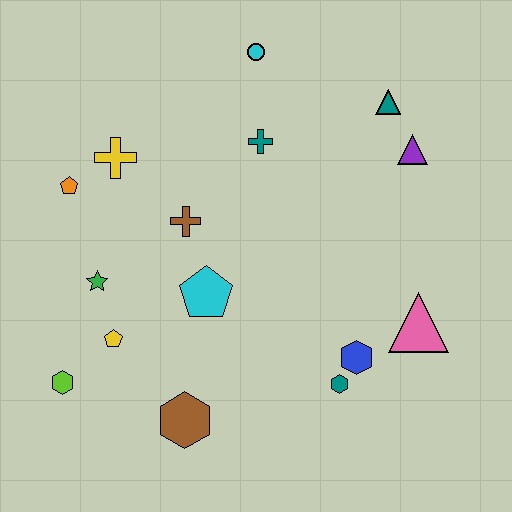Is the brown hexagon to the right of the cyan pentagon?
No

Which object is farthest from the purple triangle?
The lime hexagon is farthest from the purple triangle.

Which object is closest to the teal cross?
The cyan circle is closest to the teal cross.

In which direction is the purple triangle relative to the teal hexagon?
The purple triangle is above the teal hexagon.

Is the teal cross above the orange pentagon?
Yes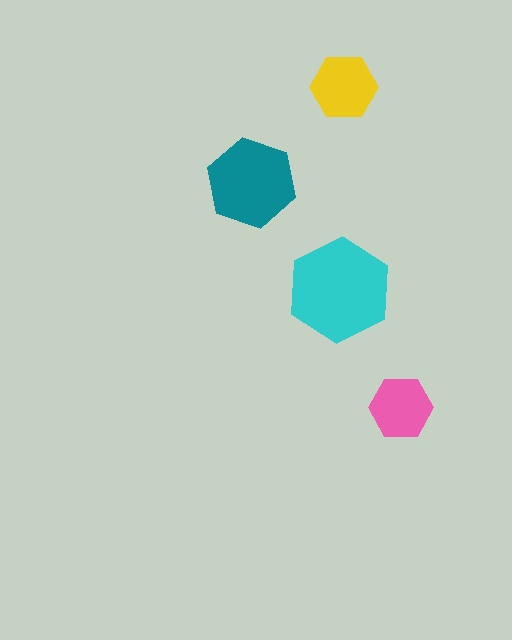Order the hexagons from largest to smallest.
the cyan one, the teal one, the yellow one, the pink one.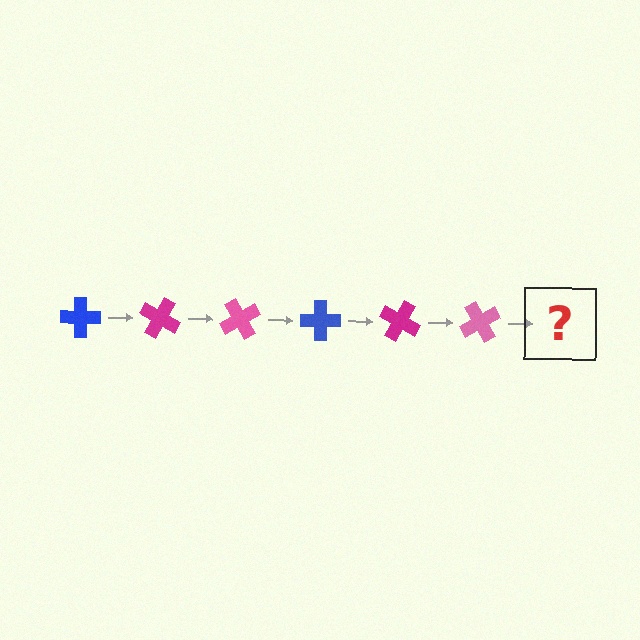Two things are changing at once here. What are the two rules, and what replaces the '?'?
The two rules are that it rotates 30 degrees each step and the color cycles through blue, magenta, and pink. The '?' should be a blue cross, rotated 180 degrees from the start.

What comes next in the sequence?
The next element should be a blue cross, rotated 180 degrees from the start.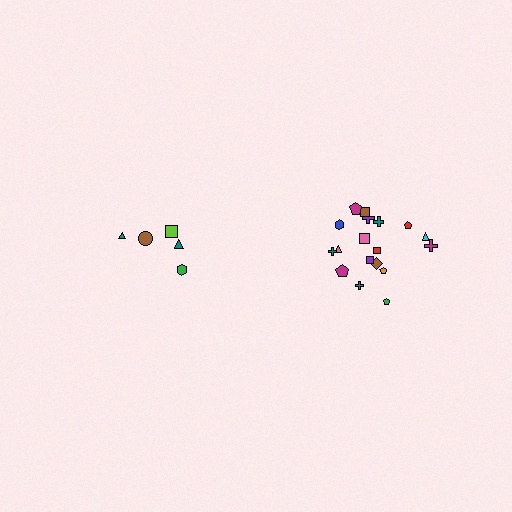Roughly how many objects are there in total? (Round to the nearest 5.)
Roughly 25 objects in total.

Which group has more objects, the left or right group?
The right group.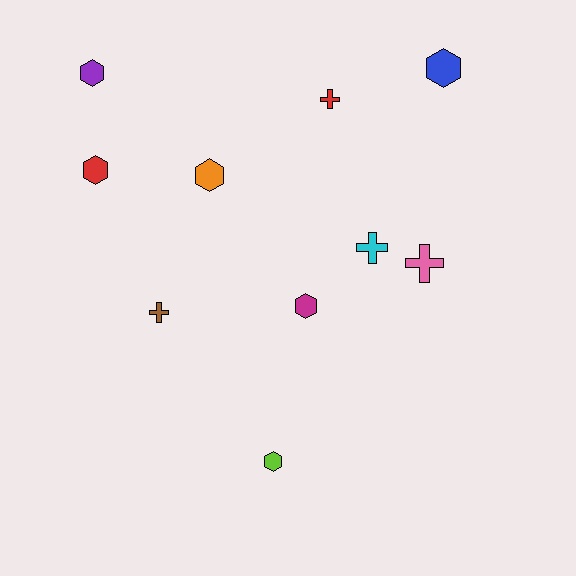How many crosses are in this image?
There are 4 crosses.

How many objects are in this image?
There are 10 objects.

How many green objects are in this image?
There are no green objects.